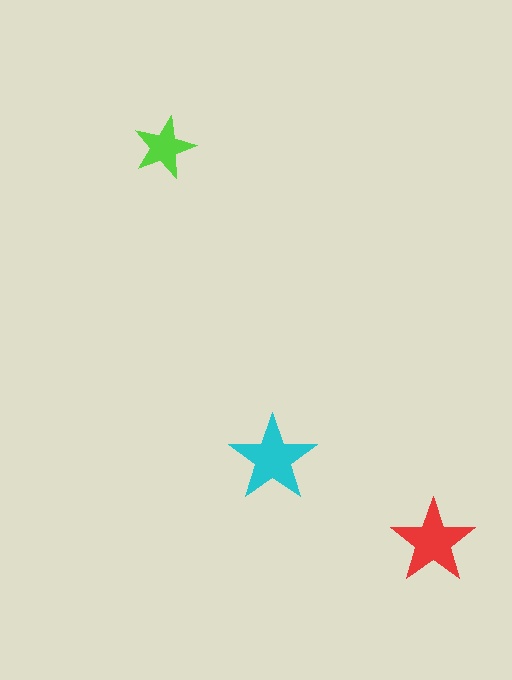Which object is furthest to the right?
The red star is rightmost.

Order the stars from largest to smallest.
the cyan one, the red one, the lime one.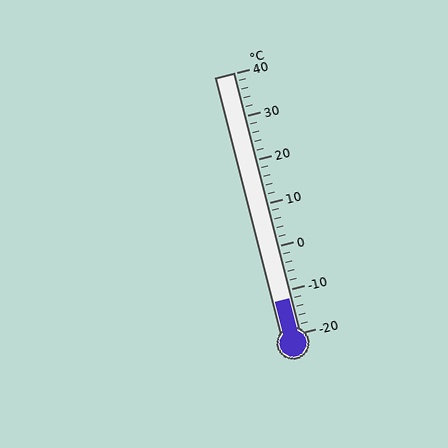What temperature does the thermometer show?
The thermometer shows approximately -12°C.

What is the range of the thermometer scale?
The thermometer scale ranges from -20°C to 40°C.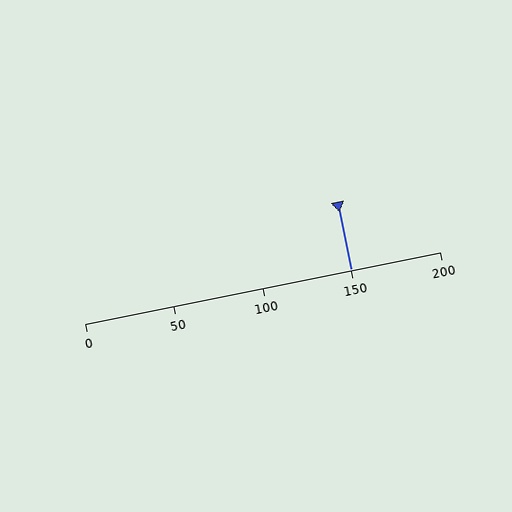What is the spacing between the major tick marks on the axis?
The major ticks are spaced 50 apart.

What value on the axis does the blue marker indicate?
The marker indicates approximately 150.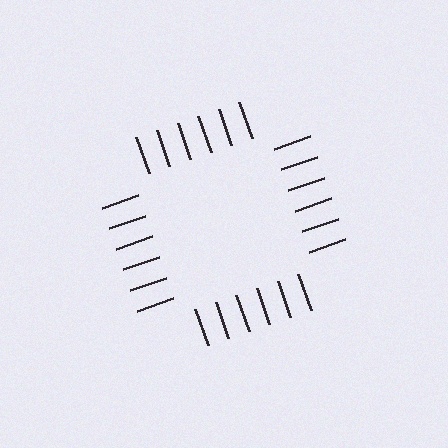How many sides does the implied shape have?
4 sides — the line-ends trace a square.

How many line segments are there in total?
24 — 6 along each of the 4 edges.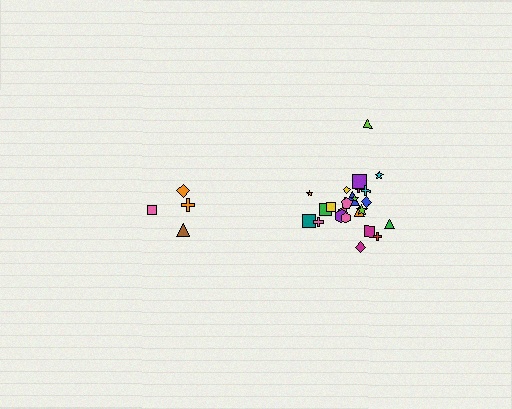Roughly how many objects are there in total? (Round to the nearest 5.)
Roughly 30 objects in total.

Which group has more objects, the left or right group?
The right group.